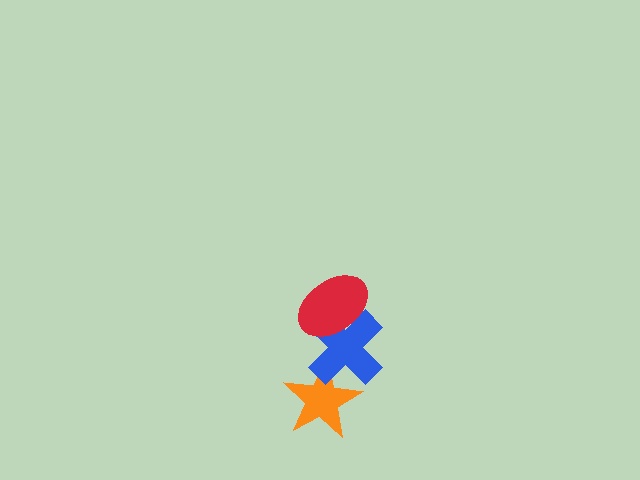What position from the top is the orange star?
The orange star is 3rd from the top.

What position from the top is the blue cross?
The blue cross is 2nd from the top.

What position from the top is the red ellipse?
The red ellipse is 1st from the top.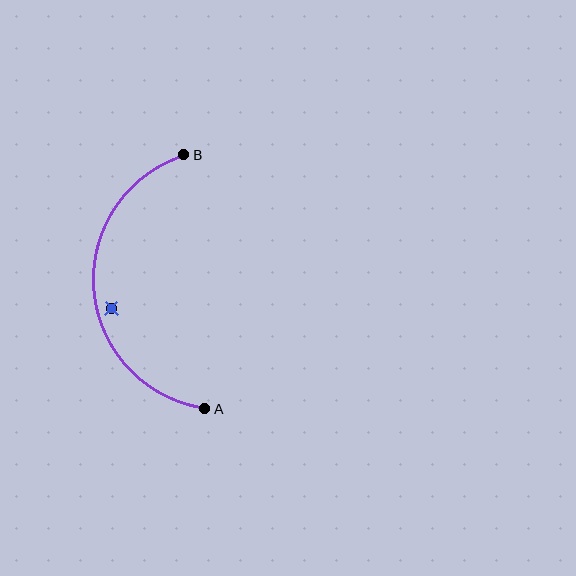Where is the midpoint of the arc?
The arc midpoint is the point on the curve farthest from the straight line joining A and B. It sits to the left of that line.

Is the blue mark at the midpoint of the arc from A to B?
No — the blue mark does not lie on the arc at all. It sits slightly inside the curve.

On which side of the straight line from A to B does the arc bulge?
The arc bulges to the left of the straight line connecting A and B.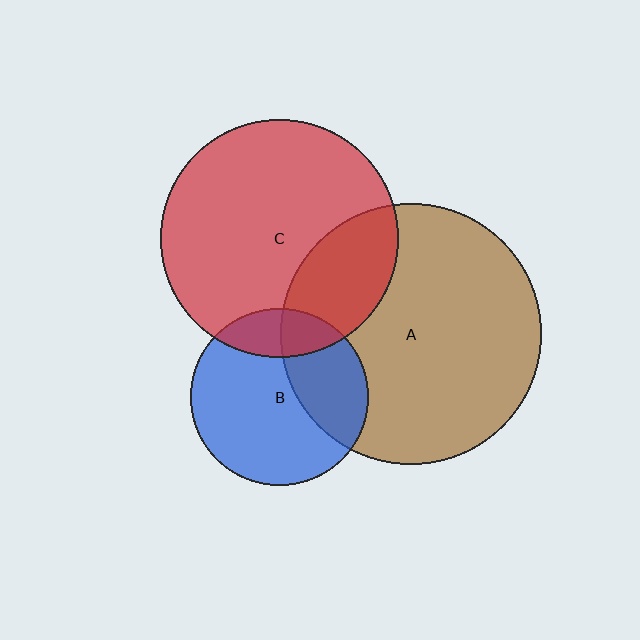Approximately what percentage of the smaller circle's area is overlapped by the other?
Approximately 35%.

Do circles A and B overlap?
Yes.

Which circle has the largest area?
Circle A (brown).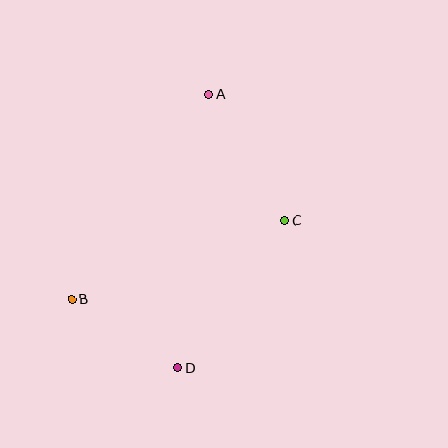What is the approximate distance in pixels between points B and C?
The distance between B and C is approximately 227 pixels.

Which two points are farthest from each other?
Points A and D are farthest from each other.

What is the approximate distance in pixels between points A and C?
The distance between A and C is approximately 147 pixels.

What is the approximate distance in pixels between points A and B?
The distance between A and B is approximately 246 pixels.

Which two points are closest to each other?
Points B and D are closest to each other.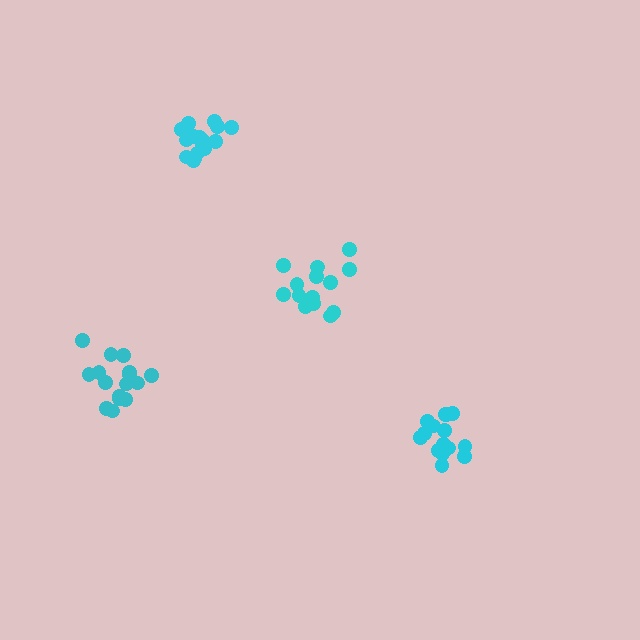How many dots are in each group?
Group 1: 14 dots, Group 2: 17 dots, Group 3: 15 dots, Group 4: 16 dots (62 total).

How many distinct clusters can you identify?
There are 4 distinct clusters.